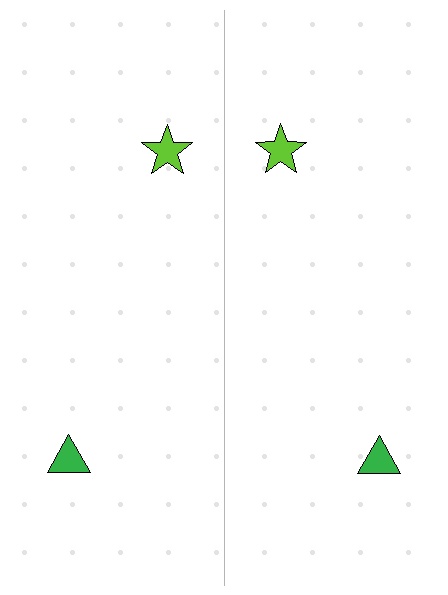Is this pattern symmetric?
Yes, this pattern has bilateral (reflection) symmetry.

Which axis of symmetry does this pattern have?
The pattern has a vertical axis of symmetry running through the center of the image.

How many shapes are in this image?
There are 4 shapes in this image.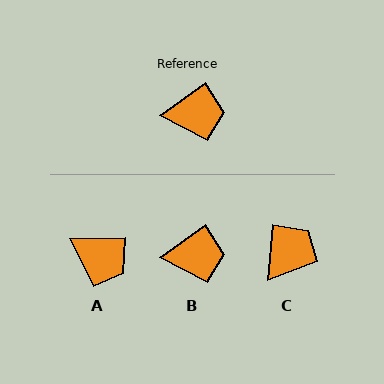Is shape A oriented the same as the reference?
No, it is off by about 35 degrees.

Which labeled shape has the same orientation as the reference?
B.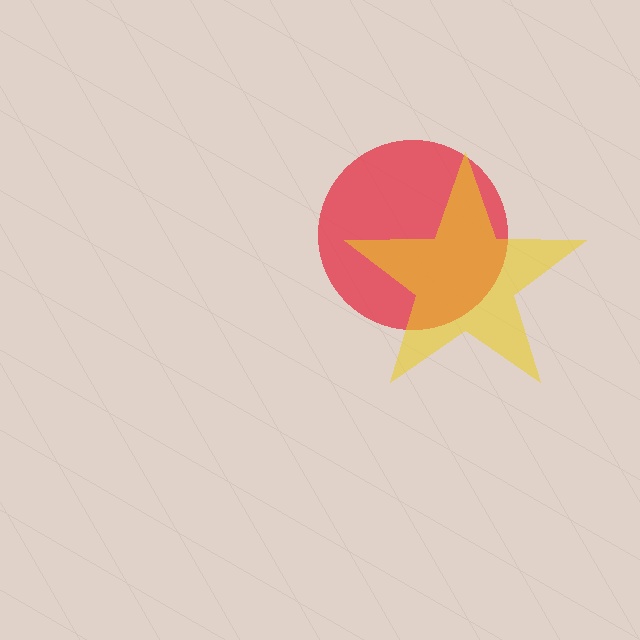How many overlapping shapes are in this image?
There are 2 overlapping shapes in the image.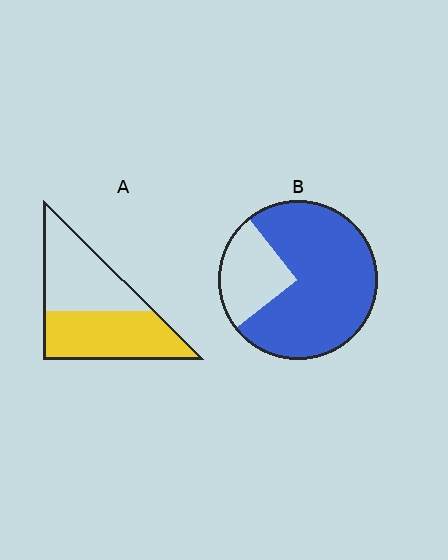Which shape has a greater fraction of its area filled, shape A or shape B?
Shape B.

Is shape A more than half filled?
Roughly half.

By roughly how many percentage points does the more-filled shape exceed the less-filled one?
By roughly 25 percentage points (B over A).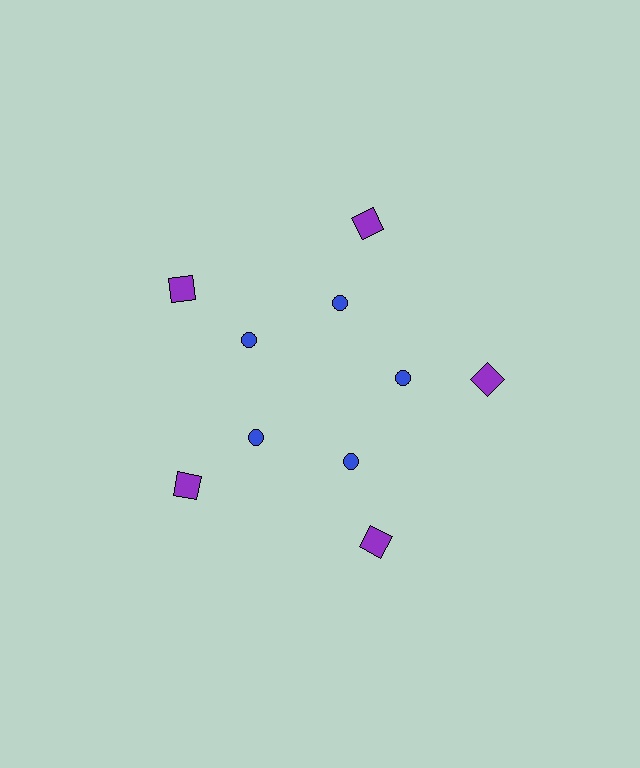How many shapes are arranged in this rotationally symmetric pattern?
There are 10 shapes, arranged in 5 groups of 2.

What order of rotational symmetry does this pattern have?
This pattern has 5-fold rotational symmetry.